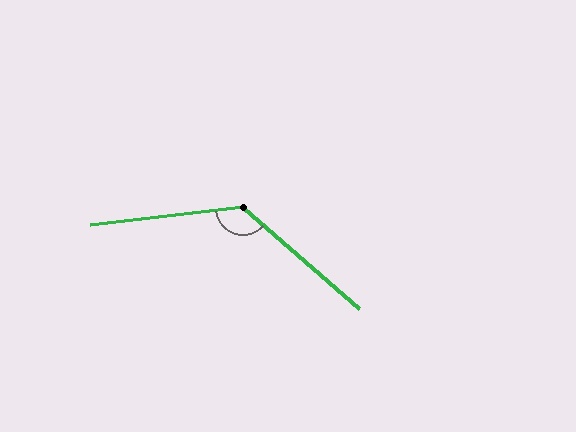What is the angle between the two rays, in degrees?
Approximately 133 degrees.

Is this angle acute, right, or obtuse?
It is obtuse.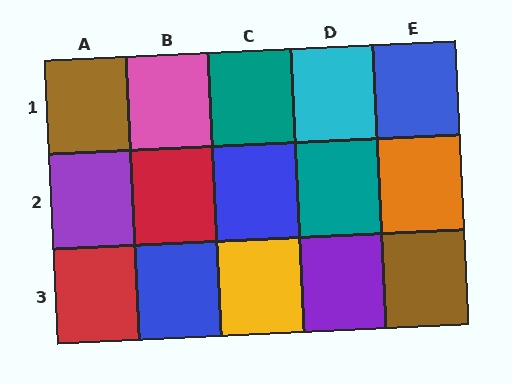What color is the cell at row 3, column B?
Blue.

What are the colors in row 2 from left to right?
Purple, red, blue, teal, orange.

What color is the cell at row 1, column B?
Pink.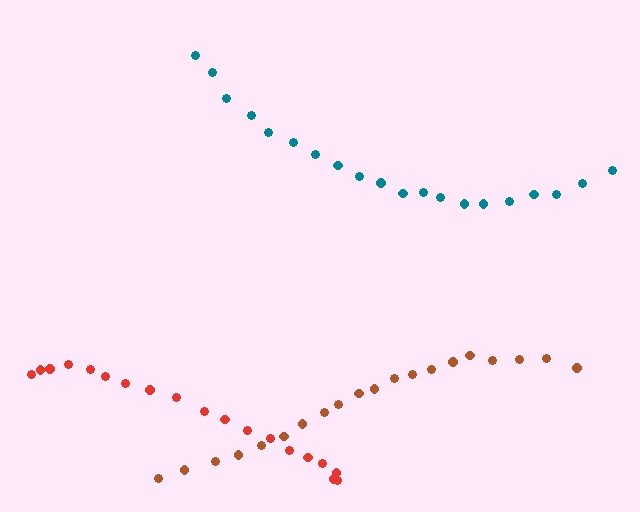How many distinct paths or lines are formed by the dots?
There are 3 distinct paths.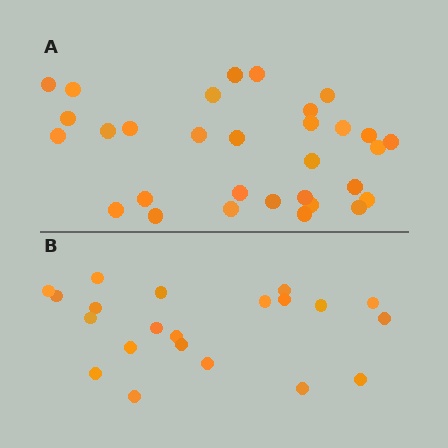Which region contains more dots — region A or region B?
Region A (the top region) has more dots.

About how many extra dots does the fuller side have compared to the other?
Region A has roughly 10 or so more dots than region B.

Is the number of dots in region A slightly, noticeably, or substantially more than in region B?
Region A has substantially more. The ratio is roughly 1.5 to 1.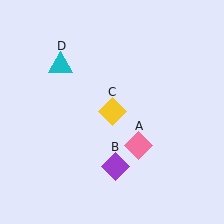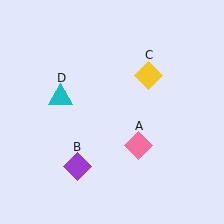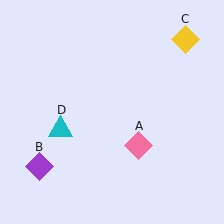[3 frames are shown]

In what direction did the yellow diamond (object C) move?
The yellow diamond (object C) moved up and to the right.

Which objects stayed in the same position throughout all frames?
Pink diamond (object A) remained stationary.